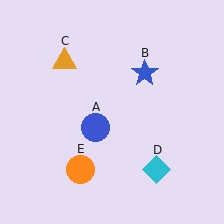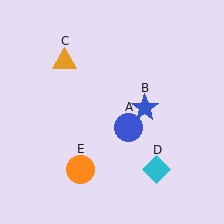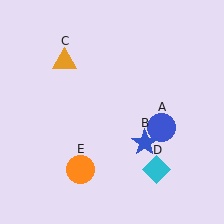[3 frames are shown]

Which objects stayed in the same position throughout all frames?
Orange triangle (object C) and cyan diamond (object D) and orange circle (object E) remained stationary.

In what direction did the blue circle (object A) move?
The blue circle (object A) moved right.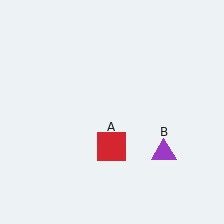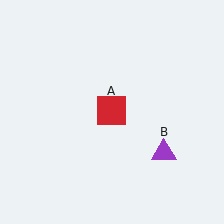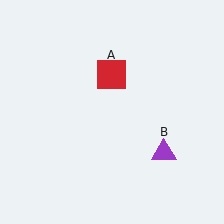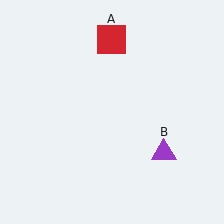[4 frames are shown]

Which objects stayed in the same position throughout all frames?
Purple triangle (object B) remained stationary.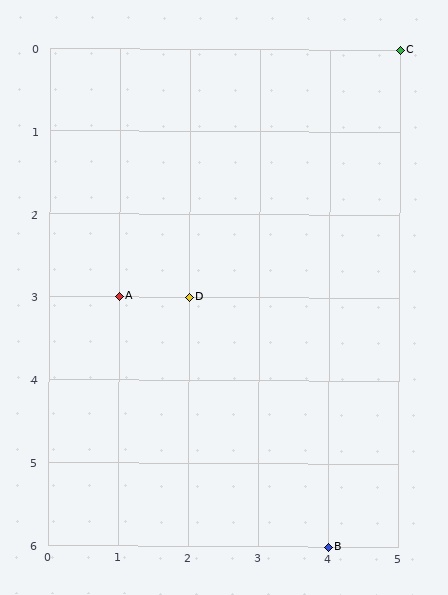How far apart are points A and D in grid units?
Points A and D are 1 column apart.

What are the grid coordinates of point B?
Point B is at grid coordinates (4, 6).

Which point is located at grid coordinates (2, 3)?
Point D is at (2, 3).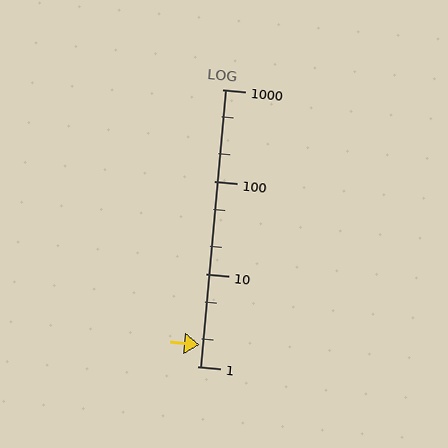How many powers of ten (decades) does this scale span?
The scale spans 3 decades, from 1 to 1000.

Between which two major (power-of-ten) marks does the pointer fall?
The pointer is between 1 and 10.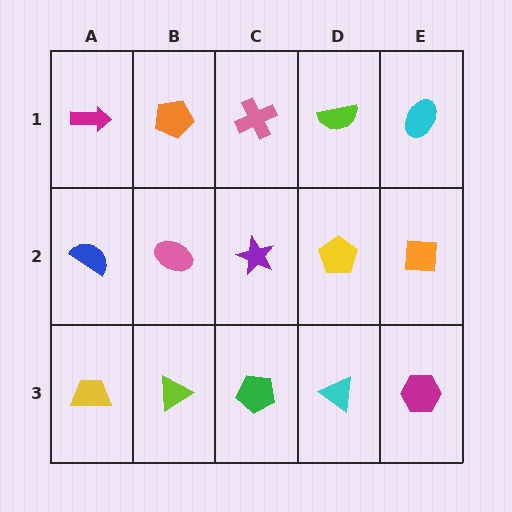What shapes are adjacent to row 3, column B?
A pink ellipse (row 2, column B), a yellow trapezoid (row 3, column A), a green pentagon (row 3, column C).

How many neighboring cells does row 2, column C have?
4.